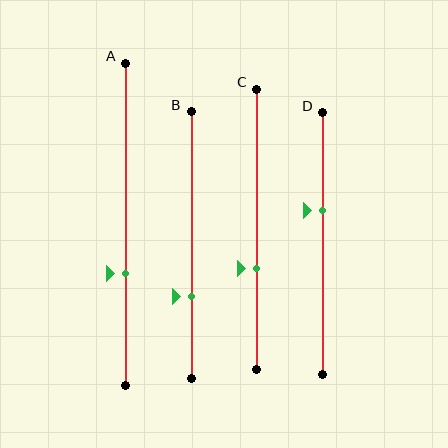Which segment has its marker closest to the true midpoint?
Segment D has its marker closest to the true midpoint.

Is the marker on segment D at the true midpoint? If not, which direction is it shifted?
No, the marker on segment D is shifted upward by about 13% of the segment length.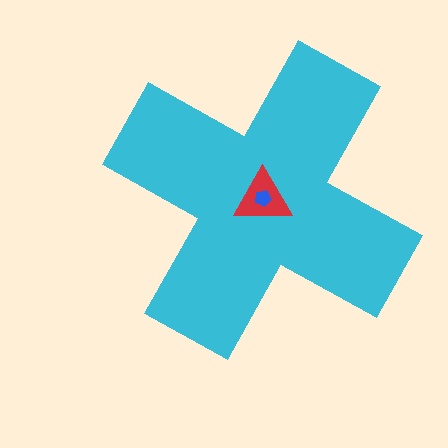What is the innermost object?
The blue pentagon.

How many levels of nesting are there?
3.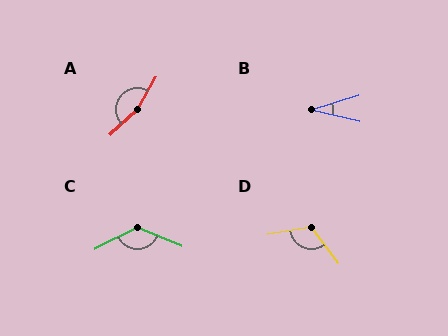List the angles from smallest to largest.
B (30°), D (117°), C (130°), A (163°).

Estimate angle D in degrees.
Approximately 117 degrees.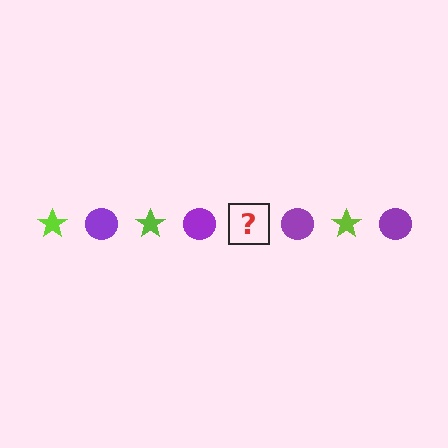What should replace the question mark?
The question mark should be replaced with a lime star.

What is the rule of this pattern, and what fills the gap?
The rule is that the pattern alternates between lime star and purple circle. The gap should be filled with a lime star.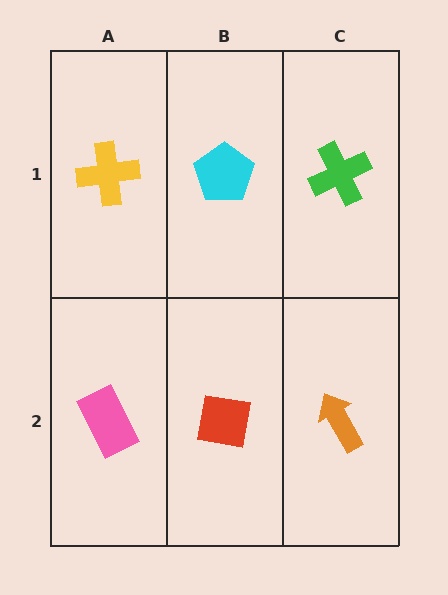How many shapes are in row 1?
3 shapes.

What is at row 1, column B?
A cyan pentagon.